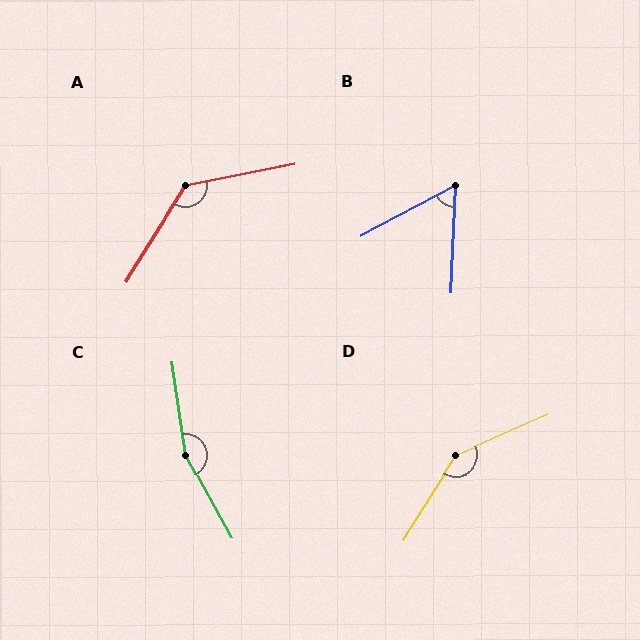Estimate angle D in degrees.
Approximately 146 degrees.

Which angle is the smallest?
B, at approximately 60 degrees.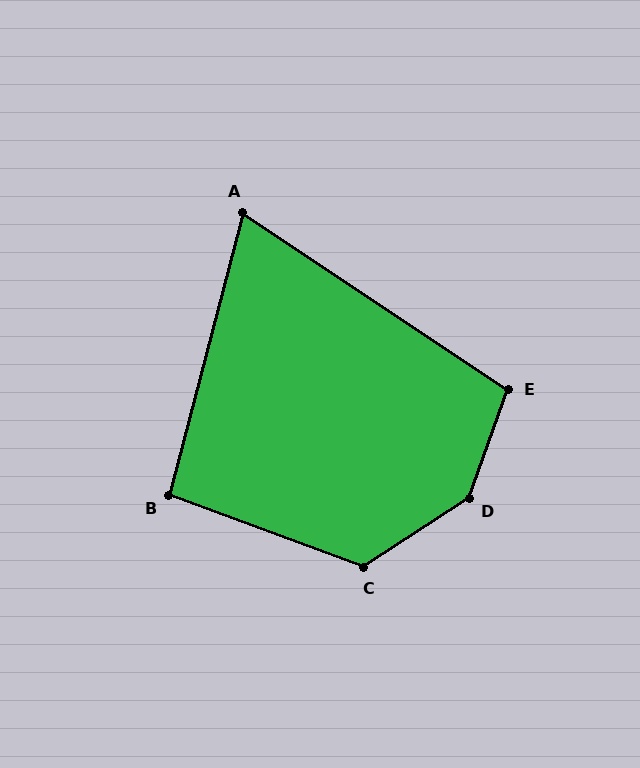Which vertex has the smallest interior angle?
A, at approximately 71 degrees.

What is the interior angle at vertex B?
Approximately 95 degrees (obtuse).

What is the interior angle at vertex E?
Approximately 104 degrees (obtuse).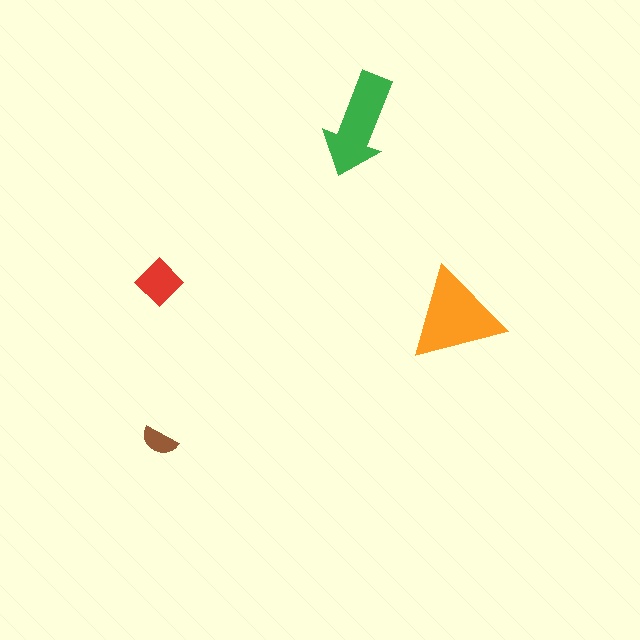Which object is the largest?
The orange triangle.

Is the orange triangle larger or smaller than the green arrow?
Larger.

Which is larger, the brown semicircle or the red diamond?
The red diamond.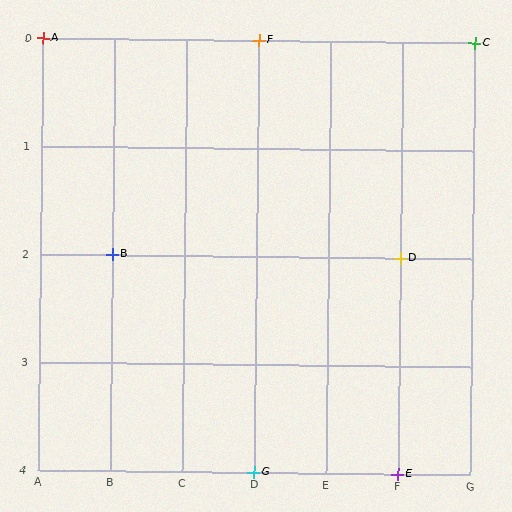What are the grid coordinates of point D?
Point D is at grid coordinates (F, 2).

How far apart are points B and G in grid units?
Points B and G are 2 columns and 2 rows apart (about 2.8 grid units diagonally).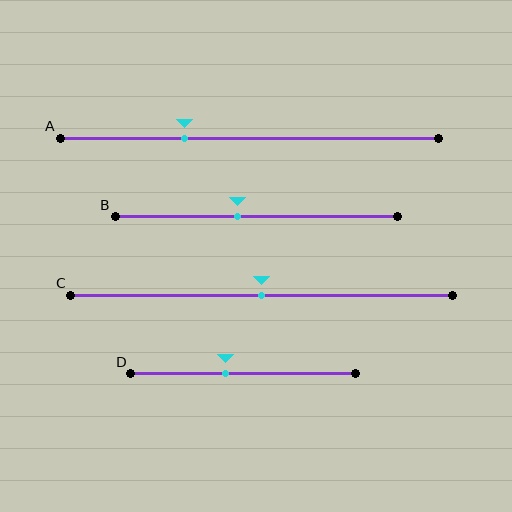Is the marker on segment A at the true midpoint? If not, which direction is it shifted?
No, the marker on segment A is shifted to the left by about 17% of the segment length.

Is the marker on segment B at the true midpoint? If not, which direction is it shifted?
No, the marker on segment B is shifted to the left by about 7% of the segment length.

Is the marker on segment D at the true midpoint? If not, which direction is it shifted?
No, the marker on segment D is shifted to the left by about 8% of the segment length.